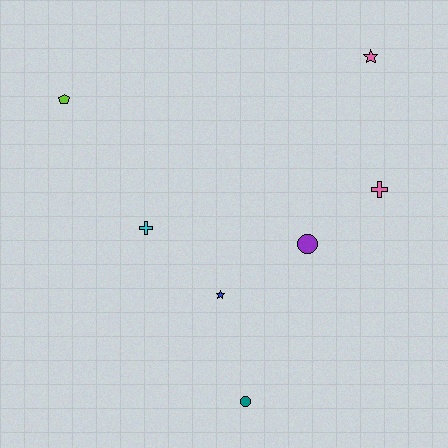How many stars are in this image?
There are 2 stars.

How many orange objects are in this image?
There are no orange objects.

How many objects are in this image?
There are 7 objects.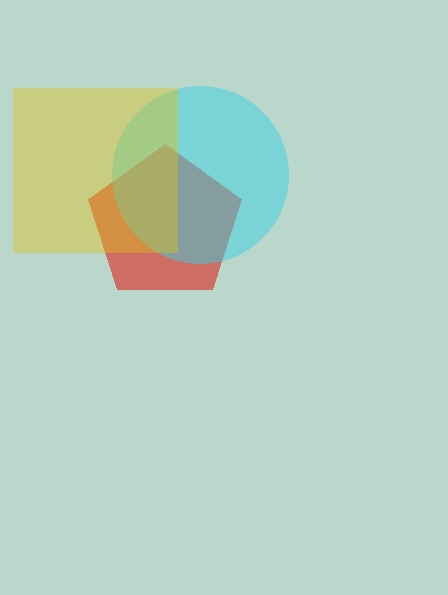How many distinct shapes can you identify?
There are 3 distinct shapes: a red pentagon, a cyan circle, a yellow square.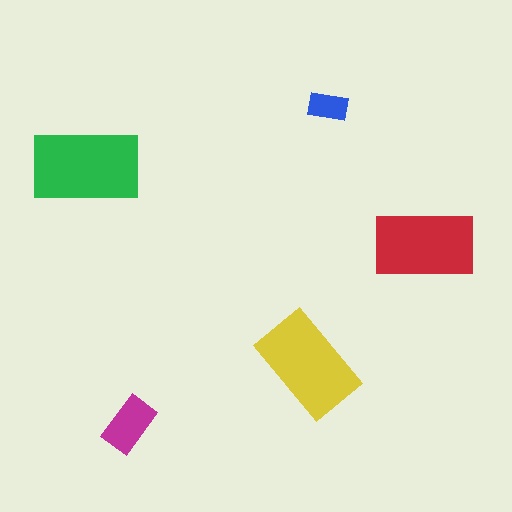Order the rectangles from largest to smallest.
the green one, the yellow one, the red one, the magenta one, the blue one.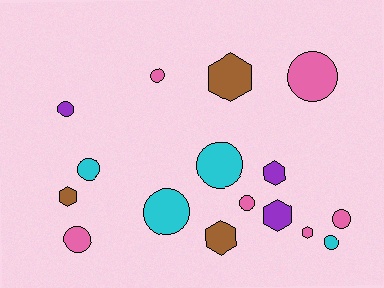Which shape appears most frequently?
Circle, with 10 objects.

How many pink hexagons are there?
There is 1 pink hexagon.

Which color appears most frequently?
Pink, with 6 objects.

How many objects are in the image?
There are 16 objects.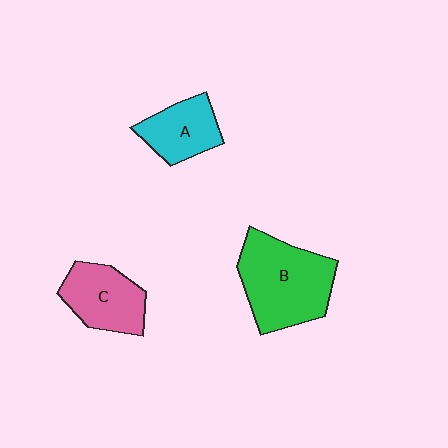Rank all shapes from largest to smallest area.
From largest to smallest: B (green), C (pink), A (cyan).